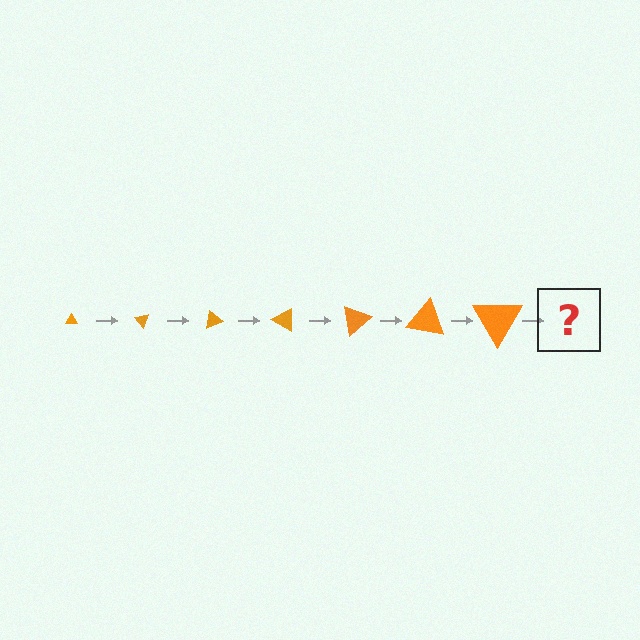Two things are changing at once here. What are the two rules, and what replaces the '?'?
The two rules are that the triangle grows larger each step and it rotates 50 degrees each step. The '?' should be a triangle, larger than the previous one and rotated 350 degrees from the start.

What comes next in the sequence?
The next element should be a triangle, larger than the previous one and rotated 350 degrees from the start.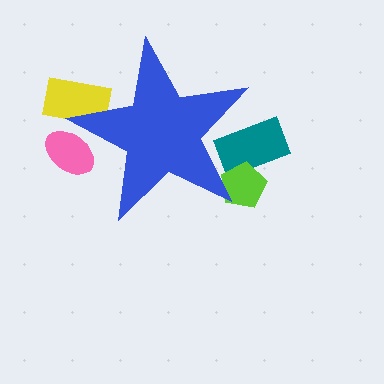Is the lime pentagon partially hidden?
Yes, the lime pentagon is partially hidden behind the blue star.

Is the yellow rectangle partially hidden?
Yes, the yellow rectangle is partially hidden behind the blue star.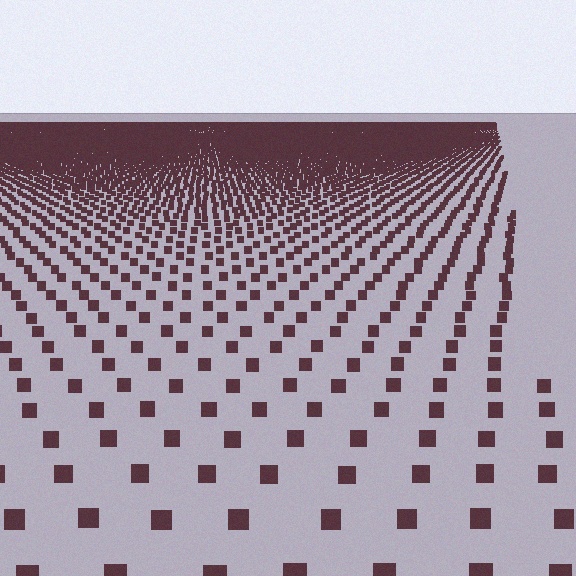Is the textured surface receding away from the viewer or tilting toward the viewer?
The surface is receding away from the viewer. Texture elements get smaller and denser toward the top.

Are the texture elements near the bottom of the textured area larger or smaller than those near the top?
Larger. Near the bottom, elements are closer to the viewer and appear at a bigger on-screen size.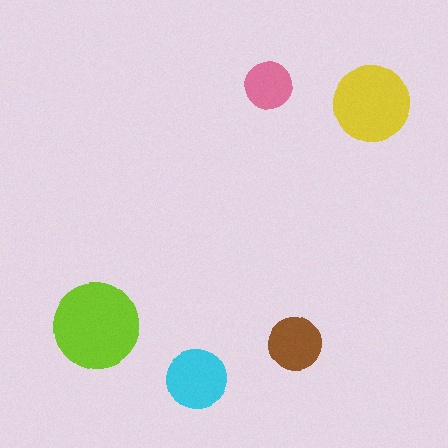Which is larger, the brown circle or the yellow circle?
The yellow one.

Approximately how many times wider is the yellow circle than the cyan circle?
About 1.5 times wider.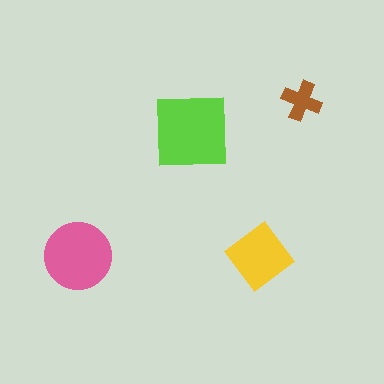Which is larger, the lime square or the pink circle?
The lime square.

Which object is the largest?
The lime square.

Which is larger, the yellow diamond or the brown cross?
The yellow diamond.